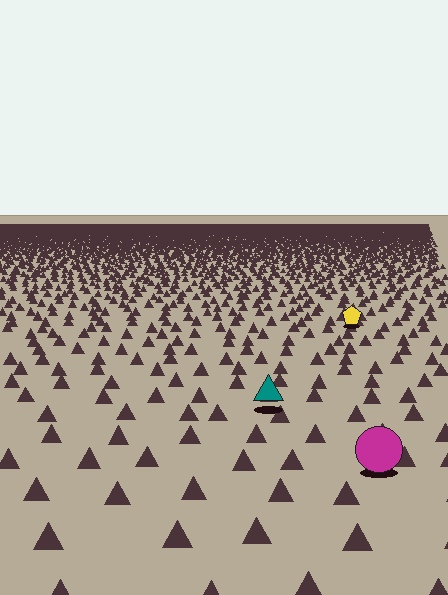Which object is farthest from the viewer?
The yellow pentagon is farthest from the viewer. It appears smaller and the ground texture around it is denser.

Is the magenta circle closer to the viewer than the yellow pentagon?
Yes. The magenta circle is closer — you can tell from the texture gradient: the ground texture is coarser near it.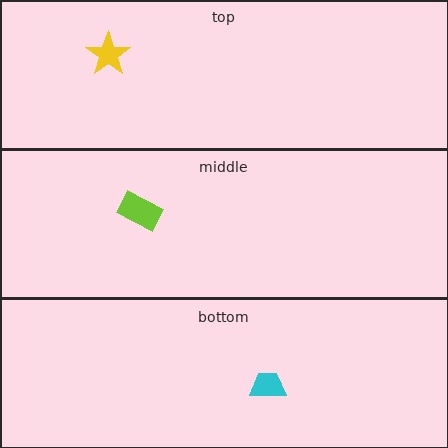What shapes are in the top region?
The yellow star.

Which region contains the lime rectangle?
The middle region.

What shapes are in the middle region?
The lime rectangle.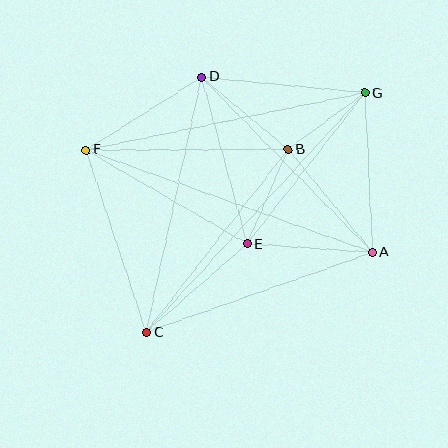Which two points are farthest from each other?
Points C and G are farthest from each other.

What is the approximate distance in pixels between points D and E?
The distance between D and E is approximately 173 pixels.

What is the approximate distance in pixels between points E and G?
The distance between E and G is approximately 192 pixels.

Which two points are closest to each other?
Points B and G are closest to each other.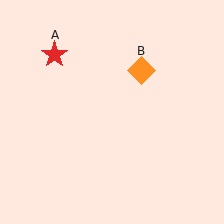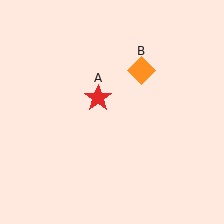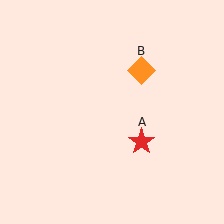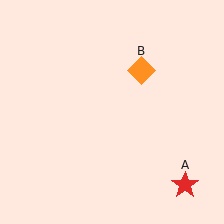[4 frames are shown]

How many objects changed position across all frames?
1 object changed position: red star (object A).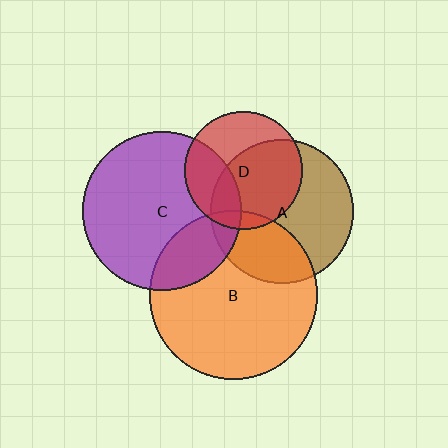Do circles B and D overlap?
Yes.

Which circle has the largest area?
Circle B (orange).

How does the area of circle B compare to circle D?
Approximately 2.0 times.